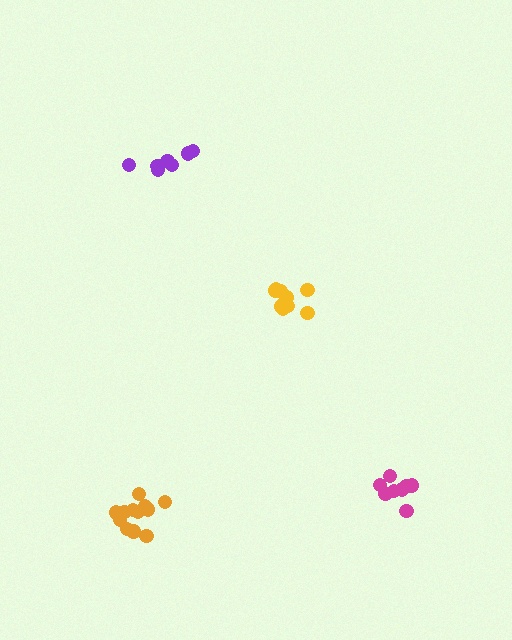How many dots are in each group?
Group 1: 7 dots, Group 2: 8 dots, Group 3: 13 dots, Group 4: 10 dots (38 total).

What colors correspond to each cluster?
The clusters are colored: purple, magenta, orange, yellow.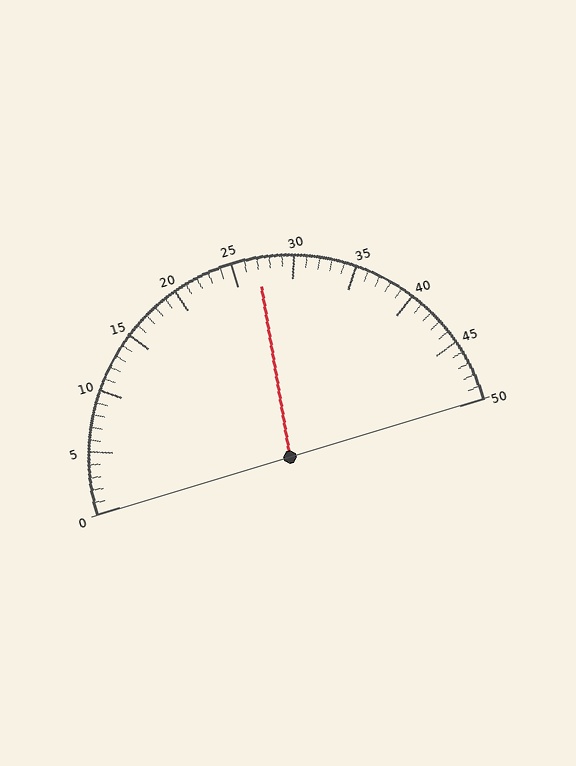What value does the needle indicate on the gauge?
The needle indicates approximately 27.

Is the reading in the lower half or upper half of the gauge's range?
The reading is in the upper half of the range (0 to 50).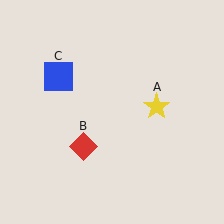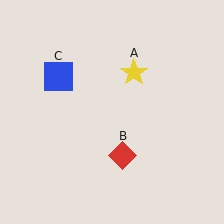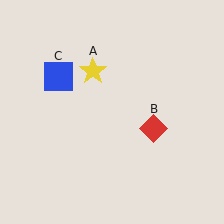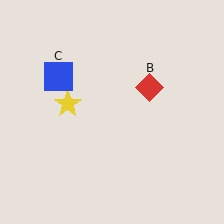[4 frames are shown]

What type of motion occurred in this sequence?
The yellow star (object A), red diamond (object B) rotated counterclockwise around the center of the scene.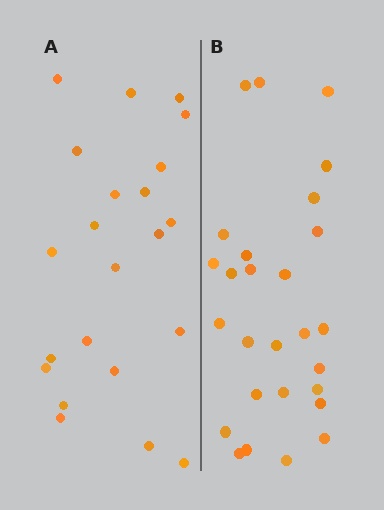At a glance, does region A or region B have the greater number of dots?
Region B (the right region) has more dots.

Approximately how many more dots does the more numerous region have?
Region B has about 5 more dots than region A.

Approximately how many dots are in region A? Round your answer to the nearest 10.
About 20 dots. (The exact count is 22, which rounds to 20.)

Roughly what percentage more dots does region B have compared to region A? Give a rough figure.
About 25% more.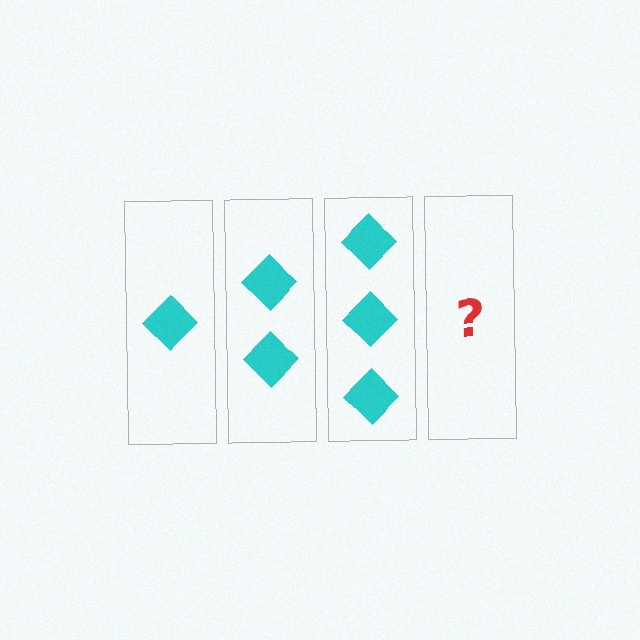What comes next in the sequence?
The next element should be 4 diamonds.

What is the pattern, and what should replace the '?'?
The pattern is that each step adds one more diamond. The '?' should be 4 diamonds.